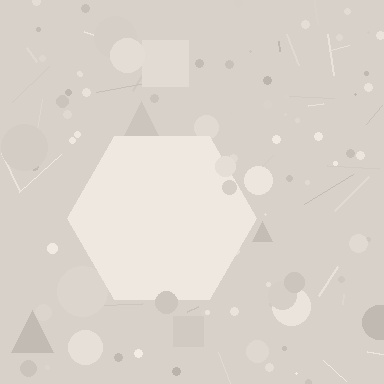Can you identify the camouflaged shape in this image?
The camouflaged shape is a hexagon.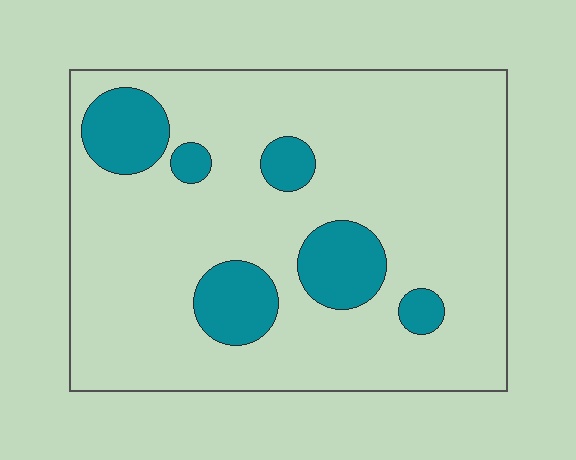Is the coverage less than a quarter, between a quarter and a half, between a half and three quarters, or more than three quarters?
Less than a quarter.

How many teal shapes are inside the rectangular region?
6.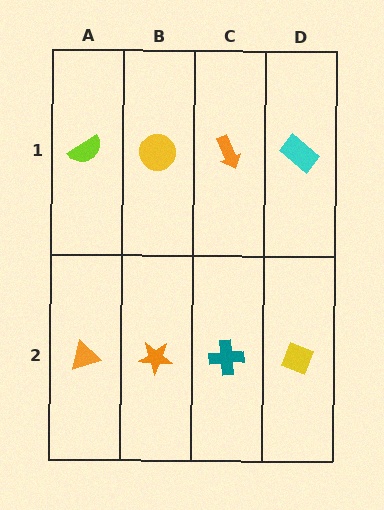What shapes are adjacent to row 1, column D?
A yellow diamond (row 2, column D), an orange arrow (row 1, column C).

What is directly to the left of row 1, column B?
A lime semicircle.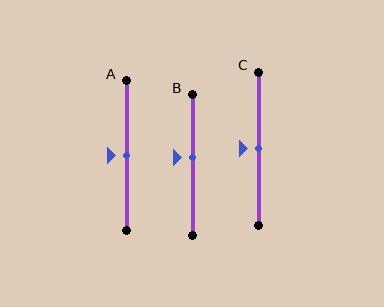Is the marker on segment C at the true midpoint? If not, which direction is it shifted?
Yes, the marker on segment C is at the true midpoint.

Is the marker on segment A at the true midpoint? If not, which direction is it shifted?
Yes, the marker on segment A is at the true midpoint.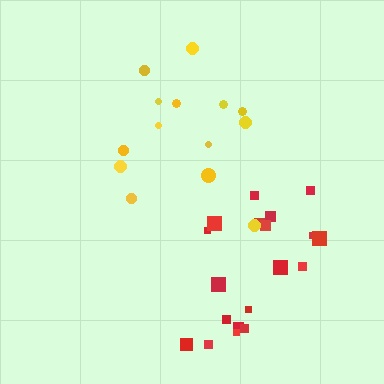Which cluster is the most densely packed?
Red.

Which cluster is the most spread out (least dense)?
Yellow.